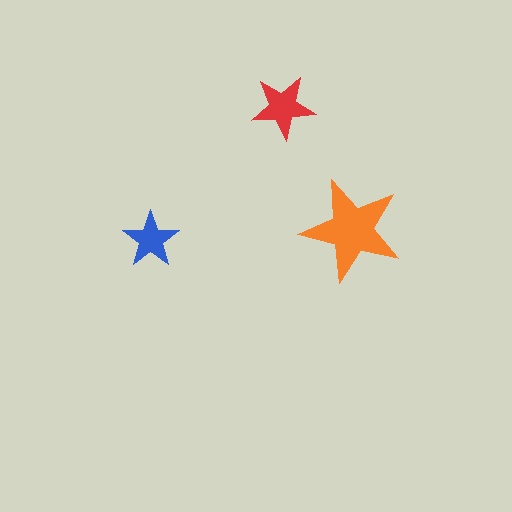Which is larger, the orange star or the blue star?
The orange one.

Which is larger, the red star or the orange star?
The orange one.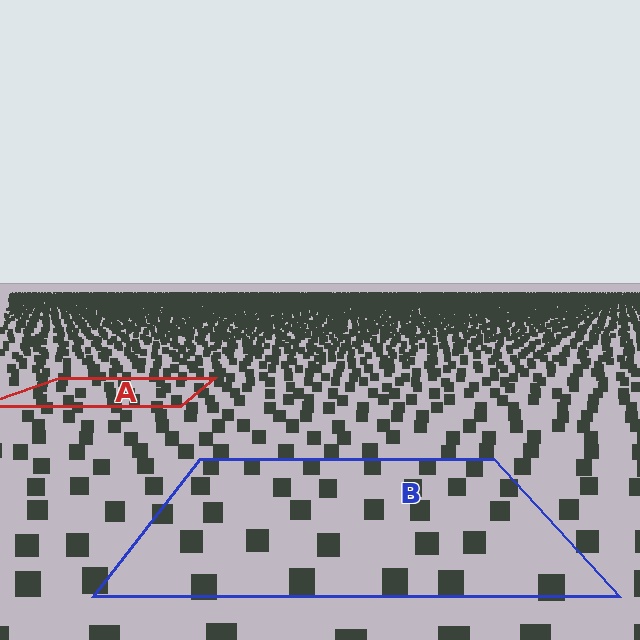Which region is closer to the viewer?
Region B is closer. The texture elements there are larger and more spread out.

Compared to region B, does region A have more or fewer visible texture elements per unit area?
Region A has more texture elements per unit area — they are packed more densely because it is farther away.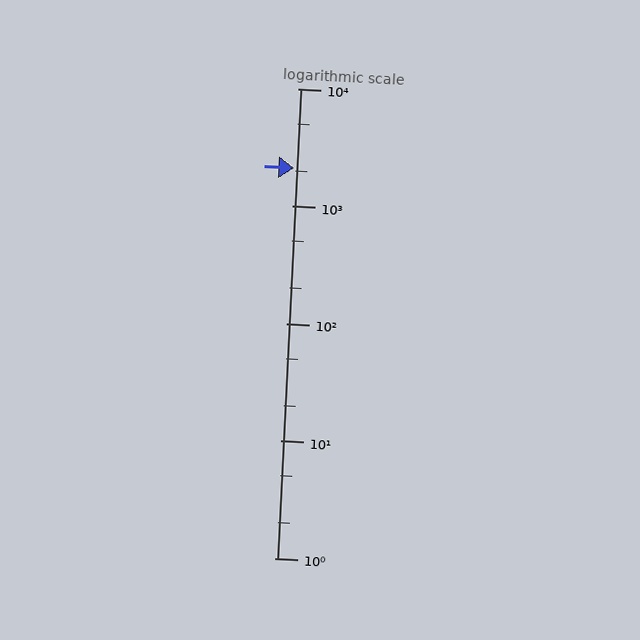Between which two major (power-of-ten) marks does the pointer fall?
The pointer is between 1000 and 10000.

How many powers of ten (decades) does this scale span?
The scale spans 4 decades, from 1 to 10000.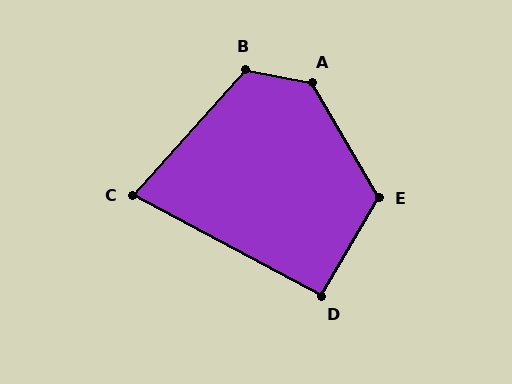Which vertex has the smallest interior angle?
C, at approximately 77 degrees.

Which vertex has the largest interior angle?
A, at approximately 131 degrees.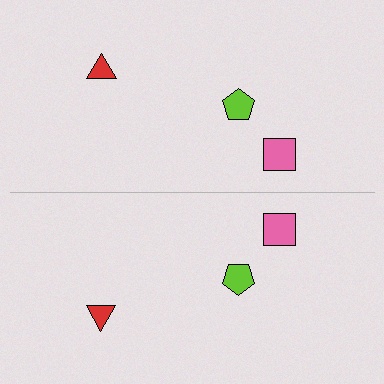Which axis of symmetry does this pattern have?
The pattern has a horizontal axis of symmetry running through the center of the image.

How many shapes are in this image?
There are 6 shapes in this image.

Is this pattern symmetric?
Yes, this pattern has bilateral (reflection) symmetry.